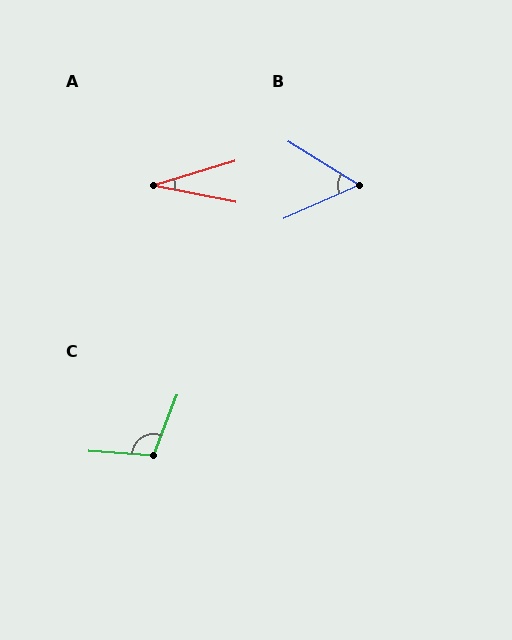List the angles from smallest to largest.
A (28°), B (55°), C (108°).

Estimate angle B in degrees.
Approximately 55 degrees.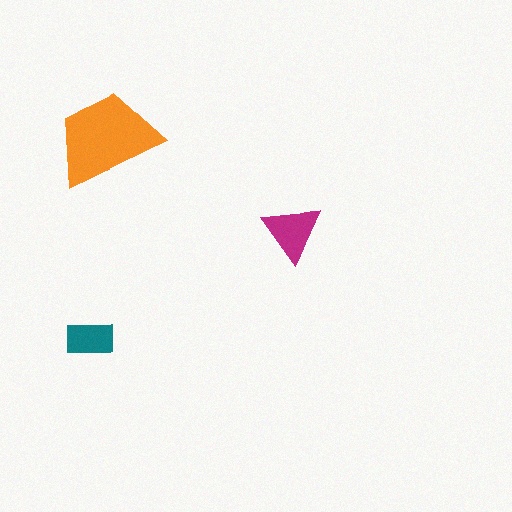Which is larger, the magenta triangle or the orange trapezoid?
The orange trapezoid.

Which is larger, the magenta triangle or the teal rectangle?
The magenta triangle.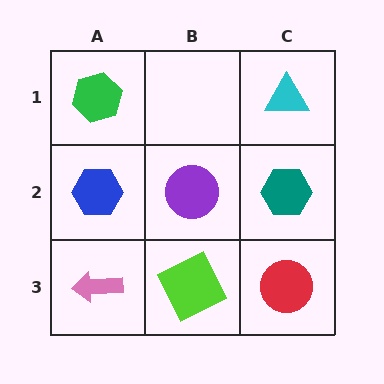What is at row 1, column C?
A cyan triangle.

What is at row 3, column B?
A lime square.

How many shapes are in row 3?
3 shapes.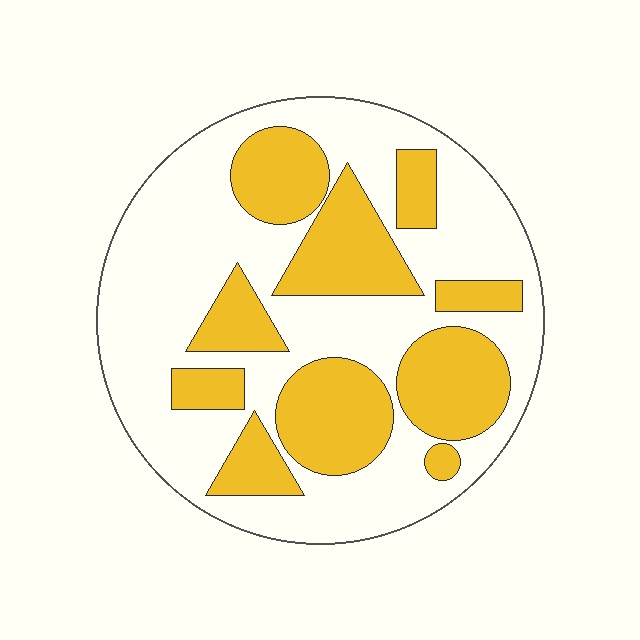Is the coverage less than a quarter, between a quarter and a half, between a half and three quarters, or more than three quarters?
Between a quarter and a half.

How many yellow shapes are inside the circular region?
10.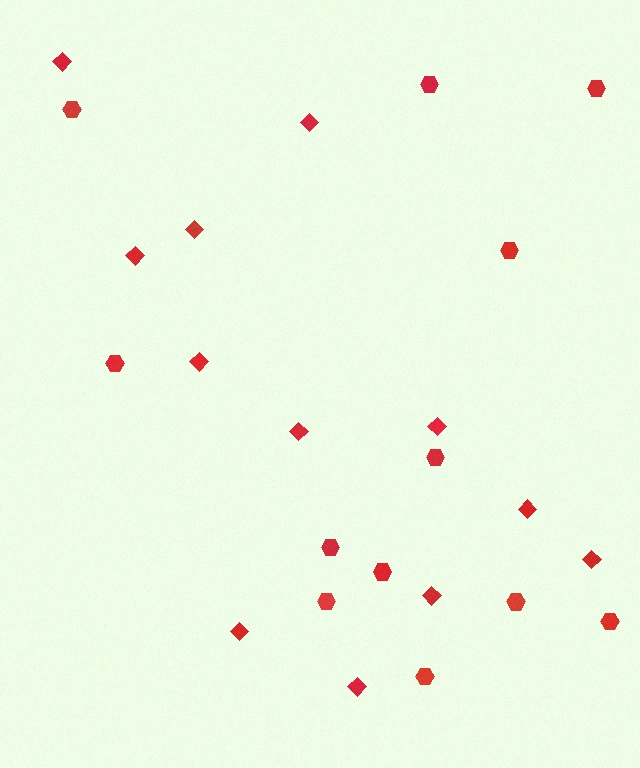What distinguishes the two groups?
There are 2 groups: one group of diamonds (12) and one group of hexagons (12).